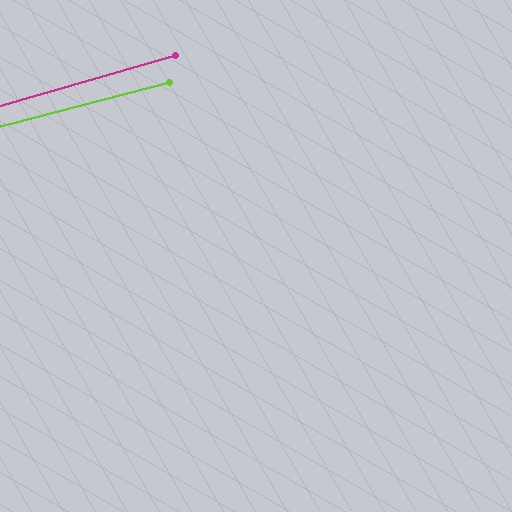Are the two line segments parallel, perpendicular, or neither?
Parallel — their directions differ by only 1.4°.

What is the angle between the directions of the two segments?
Approximately 1 degree.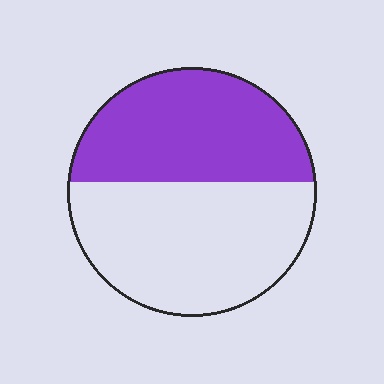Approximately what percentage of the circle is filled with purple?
Approximately 45%.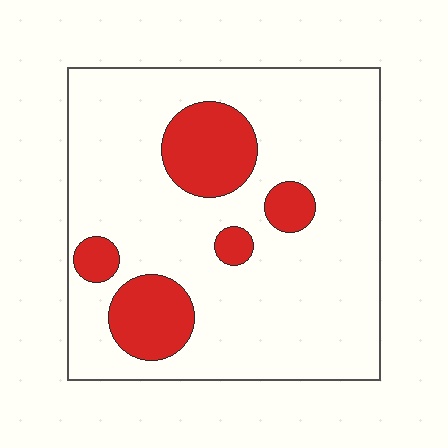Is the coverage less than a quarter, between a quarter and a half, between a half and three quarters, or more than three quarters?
Less than a quarter.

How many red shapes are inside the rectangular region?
5.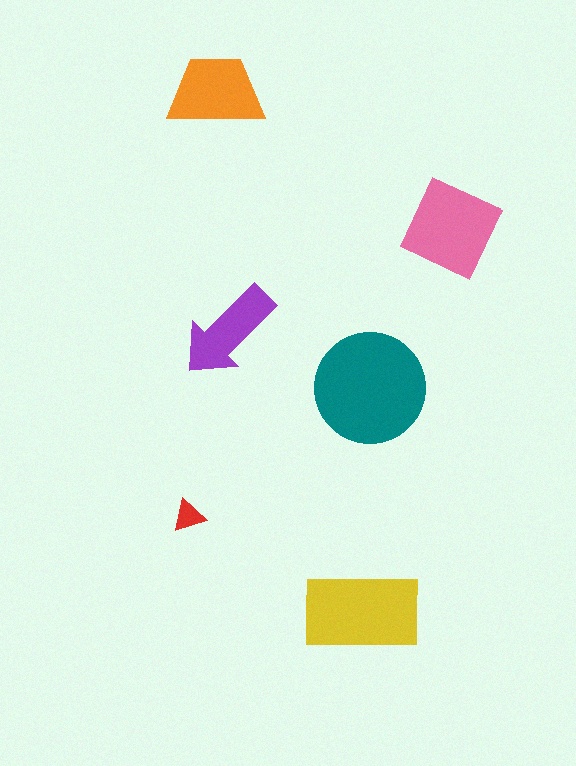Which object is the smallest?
The red triangle.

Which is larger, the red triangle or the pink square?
The pink square.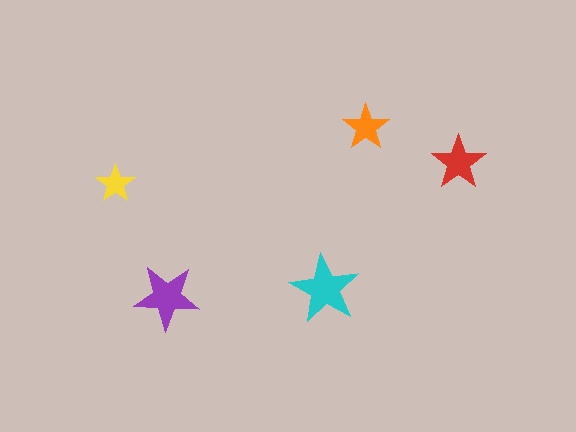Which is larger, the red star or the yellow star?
The red one.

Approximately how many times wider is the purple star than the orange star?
About 1.5 times wider.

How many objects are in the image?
There are 5 objects in the image.